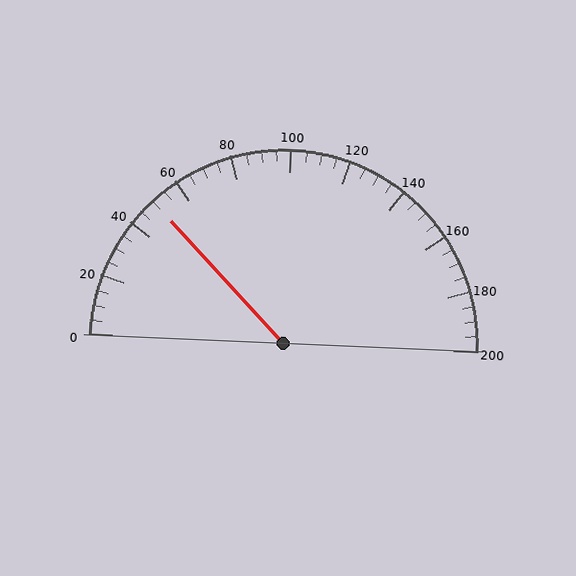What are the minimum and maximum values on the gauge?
The gauge ranges from 0 to 200.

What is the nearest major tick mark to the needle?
The nearest major tick mark is 40.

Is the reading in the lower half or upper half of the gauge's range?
The reading is in the lower half of the range (0 to 200).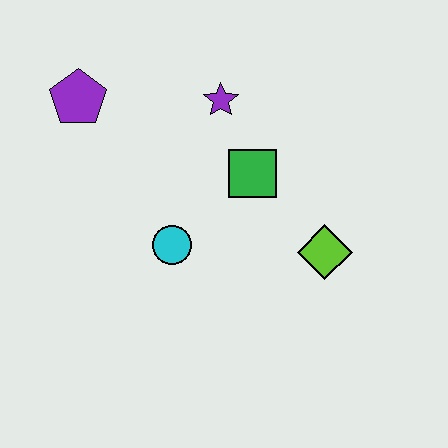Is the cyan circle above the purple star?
No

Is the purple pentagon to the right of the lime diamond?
No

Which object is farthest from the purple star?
The lime diamond is farthest from the purple star.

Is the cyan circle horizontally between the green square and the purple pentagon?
Yes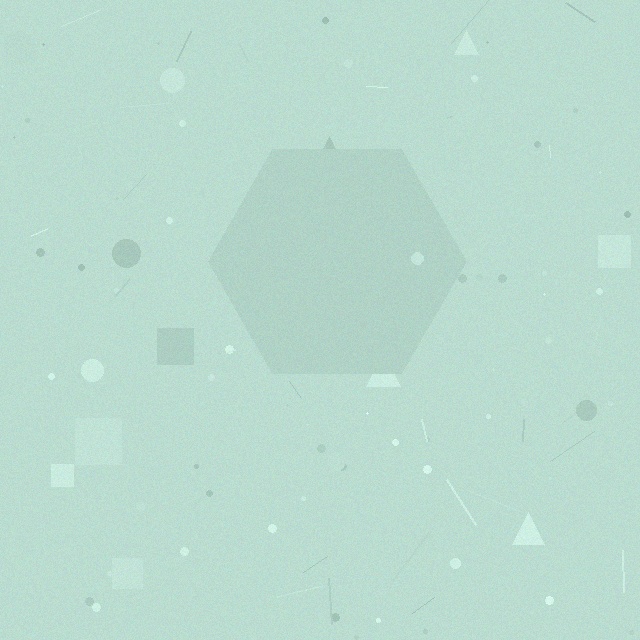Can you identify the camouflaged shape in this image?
The camouflaged shape is a hexagon.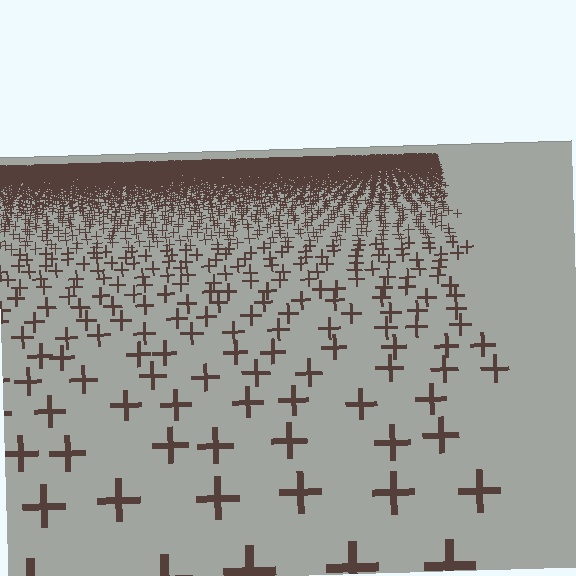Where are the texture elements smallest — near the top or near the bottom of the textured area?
Near the top.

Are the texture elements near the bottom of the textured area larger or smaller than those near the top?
Larger. Near the bottom, elements are closer to the viewer and appear at a bigger on-screen size.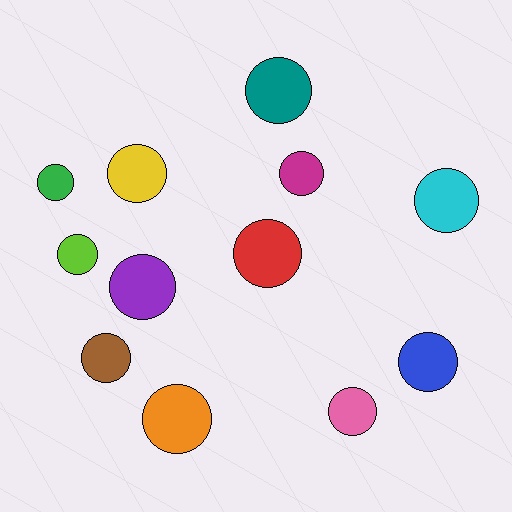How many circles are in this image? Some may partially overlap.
There are 12 circles.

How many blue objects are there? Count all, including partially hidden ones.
There is 1 blue object.